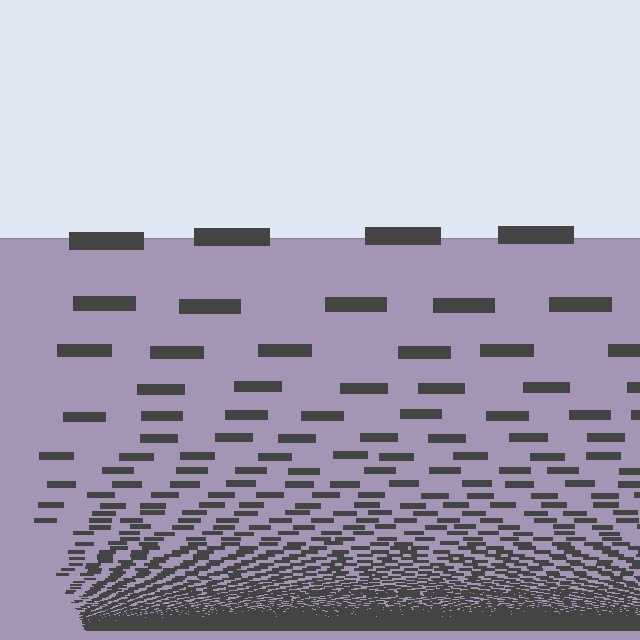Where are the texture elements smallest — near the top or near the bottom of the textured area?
Near the bottom.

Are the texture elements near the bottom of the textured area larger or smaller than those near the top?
Smaller. The gradient is inverted — elements near the bottom are smaller and denser.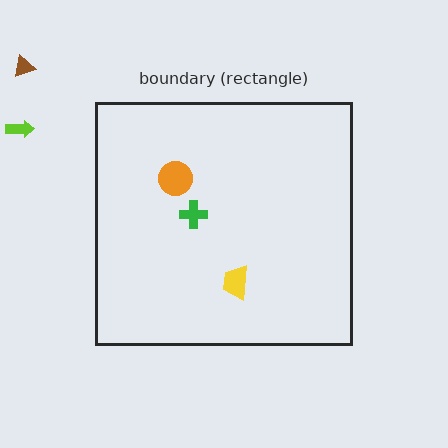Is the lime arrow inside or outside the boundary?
Outside.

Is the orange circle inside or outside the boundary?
Inside.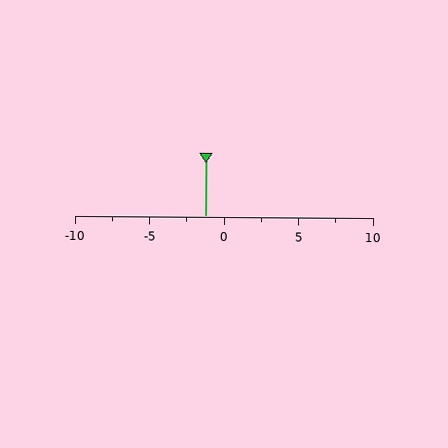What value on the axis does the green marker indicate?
The marker indicates approximately -1.2.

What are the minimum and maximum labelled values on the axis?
The axis runs from -10 to 10.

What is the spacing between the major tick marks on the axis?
The major ticks are spaced 5 apart.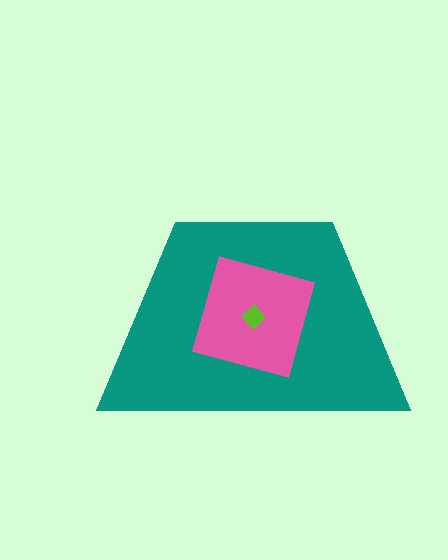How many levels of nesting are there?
3.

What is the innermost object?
The lime diamond.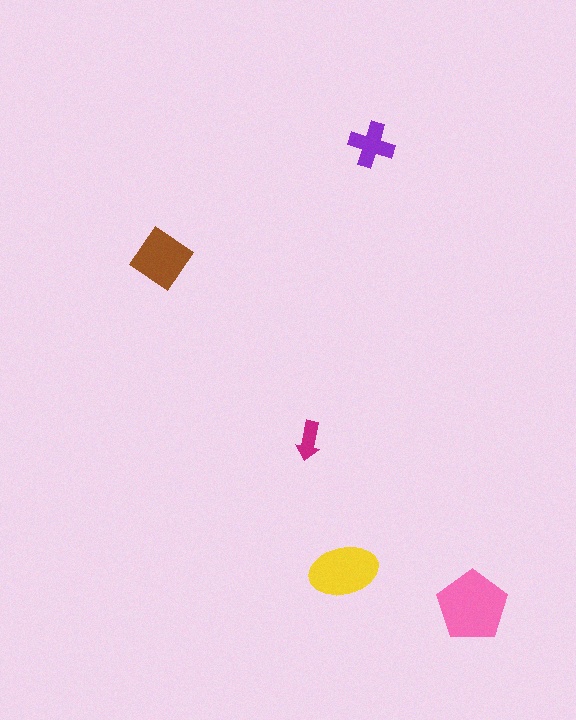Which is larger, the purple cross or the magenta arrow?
The purple cross.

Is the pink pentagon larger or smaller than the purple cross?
Larger.